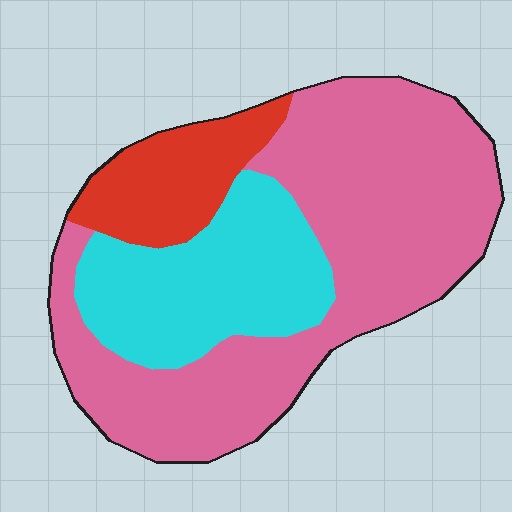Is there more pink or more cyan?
Pink.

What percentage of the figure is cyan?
Cyan covers 27% of the figure.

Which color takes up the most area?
Pink, at roughly 60%.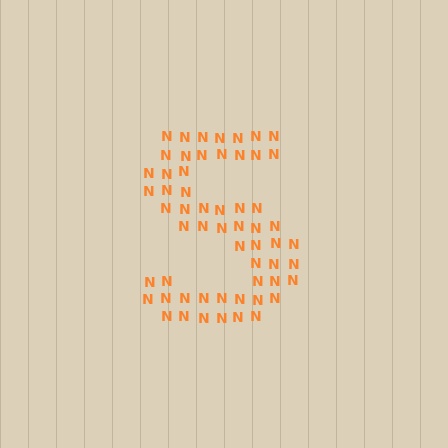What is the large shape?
The large shape is the letter S.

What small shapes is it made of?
It is made of small letter N's.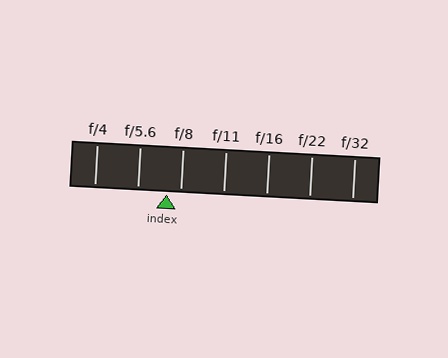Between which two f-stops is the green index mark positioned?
The index mark is between f/5.6 and f/8.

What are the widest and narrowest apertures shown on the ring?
The widest aperture shown is f/4 and the narrowest is f/32.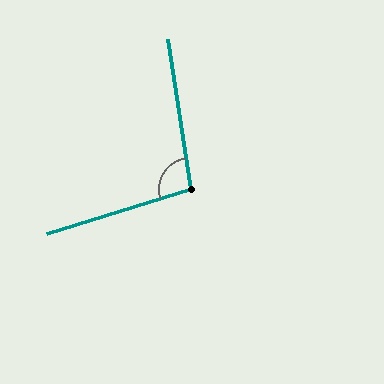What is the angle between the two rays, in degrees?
Approximately 99 degrees.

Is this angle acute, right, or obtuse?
It is obtuse.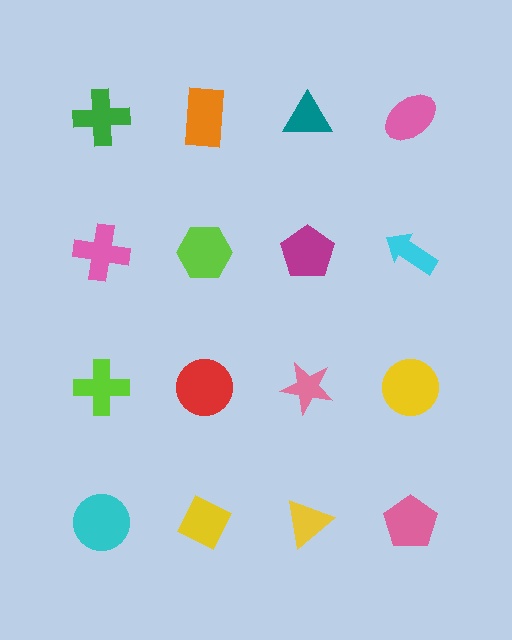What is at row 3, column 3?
A pink star.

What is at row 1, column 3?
A teal triangle.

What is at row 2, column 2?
A lime hexagon.